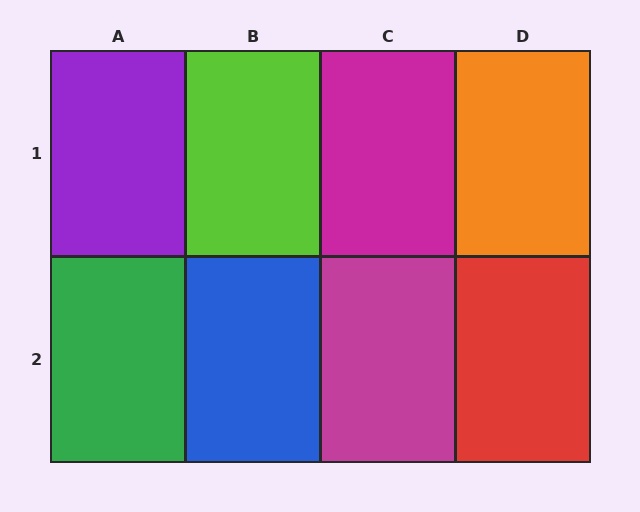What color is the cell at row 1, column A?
Purple.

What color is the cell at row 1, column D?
Orange.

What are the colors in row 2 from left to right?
Green, blue, magenta, red.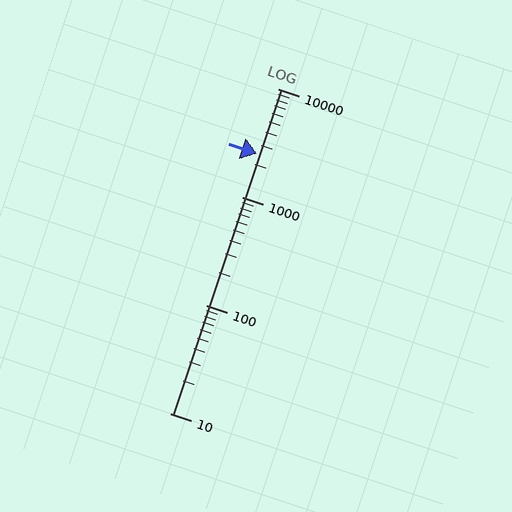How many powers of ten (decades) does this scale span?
The scale spans 3 decades, from 10 to 10000.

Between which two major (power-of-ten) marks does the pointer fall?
The pointer is between 1000 and 10000.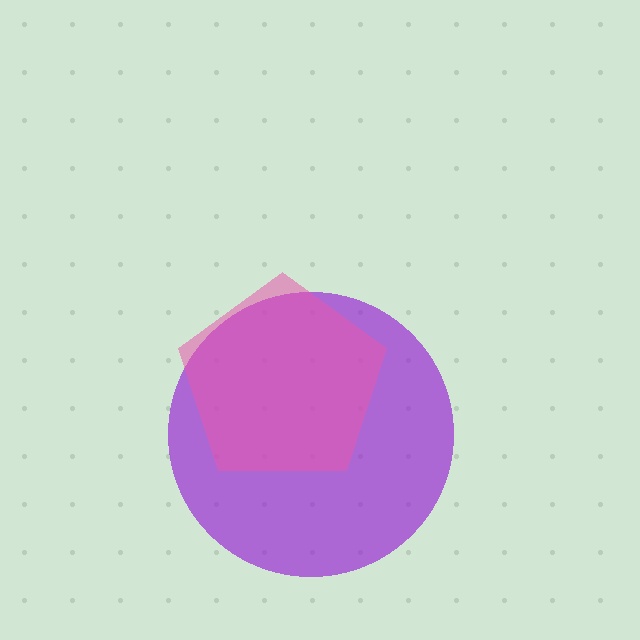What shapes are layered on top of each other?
The layered shapes are: a purple circle, a pink pentagon.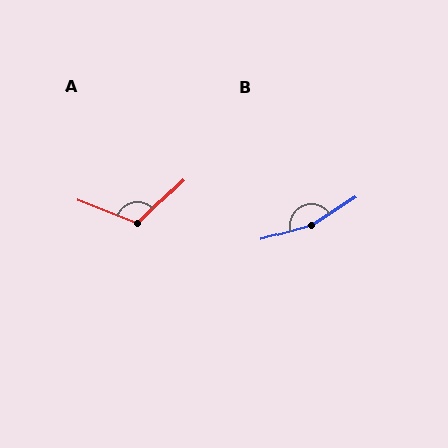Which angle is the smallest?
A, at approximately 115 degrees.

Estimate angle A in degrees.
Approximately 115 degrees.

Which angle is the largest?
B, at approximately 163 degrees.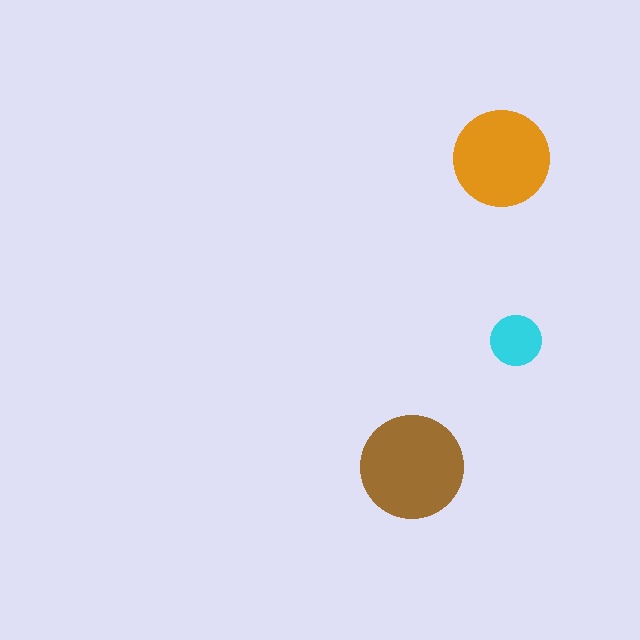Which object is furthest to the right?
The cyan circle is rightmost.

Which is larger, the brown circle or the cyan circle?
The brown one.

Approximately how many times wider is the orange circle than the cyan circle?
About 2 times wider.